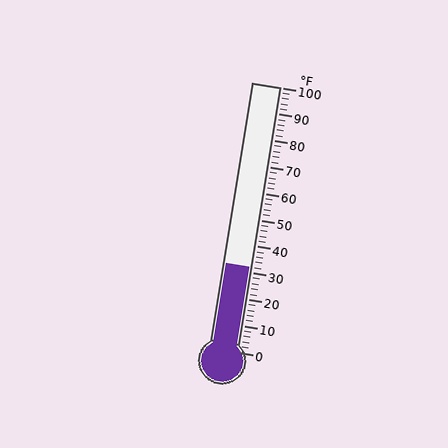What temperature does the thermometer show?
The thermometer shows approximately 32°F.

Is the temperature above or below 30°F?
The temperature is above 30°F.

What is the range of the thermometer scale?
The thermometer scale ranges from 0°F to 100°F.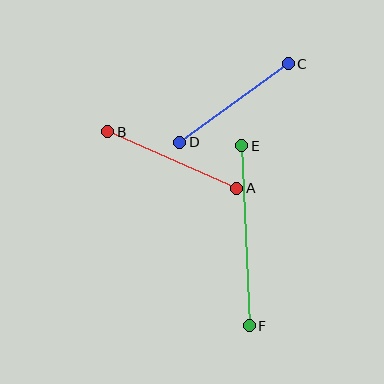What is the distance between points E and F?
The distance is approximately 180 pixels.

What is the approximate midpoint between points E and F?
The midpoint is at approximately (246, 236) pixels.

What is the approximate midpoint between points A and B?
The midpoint is at approximately (172, 160) pixels.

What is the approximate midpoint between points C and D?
The midpoint is at approximately (234, 103) pixels.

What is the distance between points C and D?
The distance is approximately 134 pixels.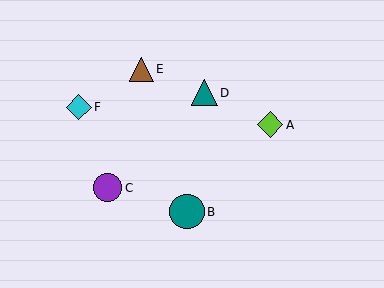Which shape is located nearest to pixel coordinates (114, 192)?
The purple circle (labeled C) at (108, 188) is nearest to that location.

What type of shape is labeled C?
Shape C is a purple circle.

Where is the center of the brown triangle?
The center of the brown triangle is at (141, 69).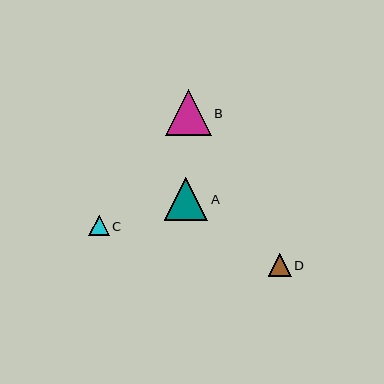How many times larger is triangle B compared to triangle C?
Triangle B is approximately 2.2 times the size of triangle C.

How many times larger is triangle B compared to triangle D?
Triangle B is approximately 2.0 times the size of triangle D.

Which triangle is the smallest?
Triangle C is the smallest with a size of approximately 21 pixels.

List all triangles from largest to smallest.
From largest to smallest: B, A, D, C.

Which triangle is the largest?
Triangle B is the largest with a size of approximately 46 pixels.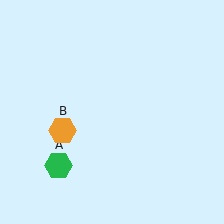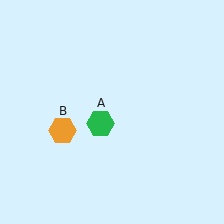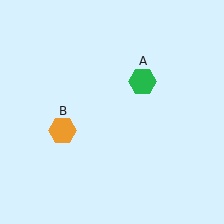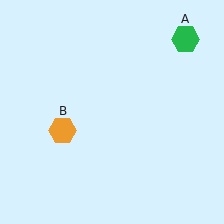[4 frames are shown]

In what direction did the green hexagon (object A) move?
The green hexagon (object A) moved up and to the right.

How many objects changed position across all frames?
1 object changed position: green hexagon (object A).